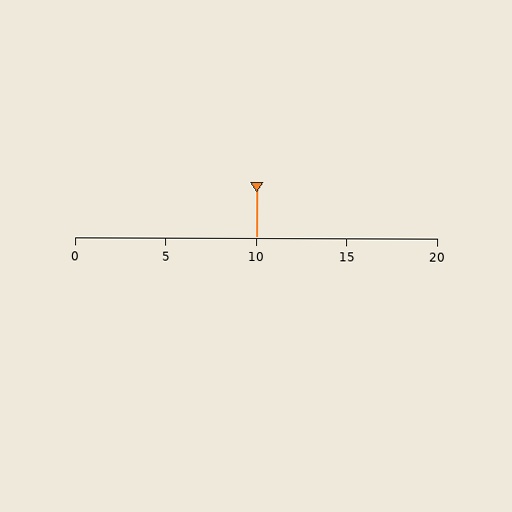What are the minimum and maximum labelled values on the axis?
The axis runs from 0 to 20.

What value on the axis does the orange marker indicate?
The marker indicates approximately 10.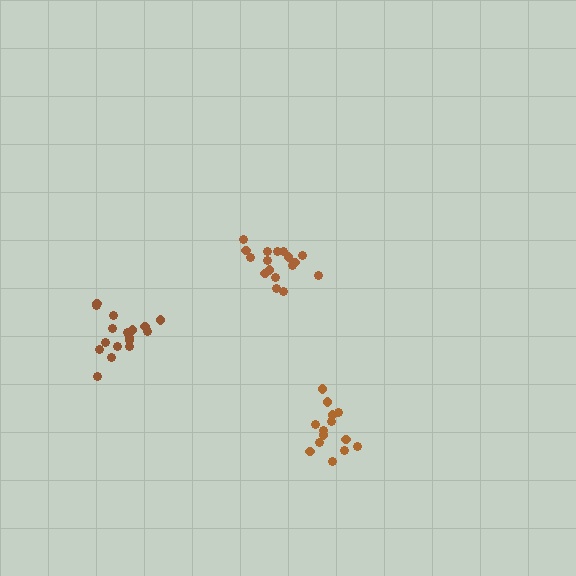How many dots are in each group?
Group 1: 14 dots, Group 2: 17 dots, Group 3: 17 dots (48 total).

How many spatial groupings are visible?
There are 3 spatial groupings.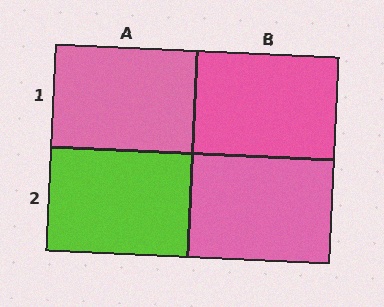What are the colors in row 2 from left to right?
Lime, pink.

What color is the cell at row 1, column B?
Pink.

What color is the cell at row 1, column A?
Pink.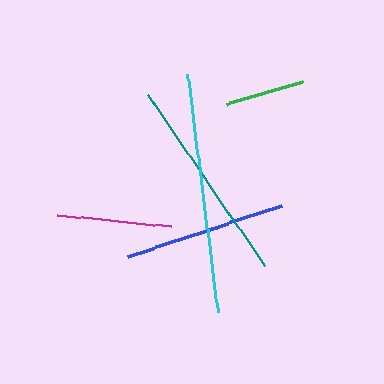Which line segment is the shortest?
The green line is the shortest at approximately 79 pixels.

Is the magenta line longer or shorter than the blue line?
The blue line is longer than the magenta line.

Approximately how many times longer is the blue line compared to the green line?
The blue line is approximately 2.1 times the length of the green line.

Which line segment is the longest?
The cyan line is the longest at approximately 240 pixels.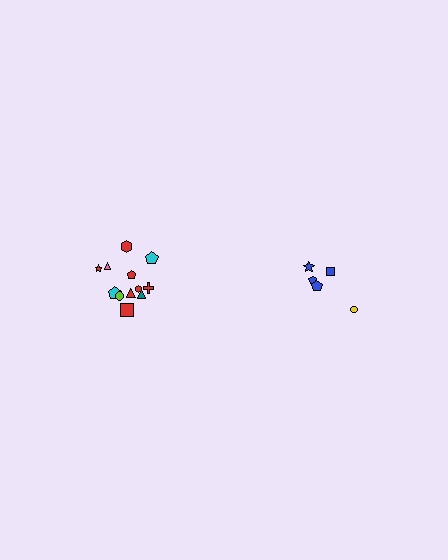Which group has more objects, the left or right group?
The left group.